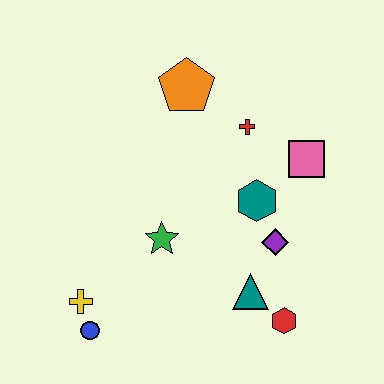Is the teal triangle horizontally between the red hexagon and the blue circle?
Yes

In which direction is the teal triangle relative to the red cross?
The teal triangle is below the red cross.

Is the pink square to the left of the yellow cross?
No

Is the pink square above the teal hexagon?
Yes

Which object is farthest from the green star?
The pink square is farthest from the green star.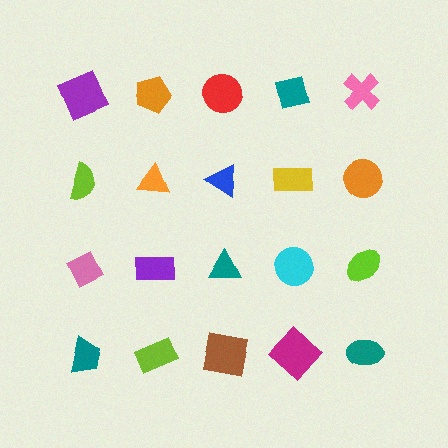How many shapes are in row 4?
5 shapes.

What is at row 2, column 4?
A yellow rectangle.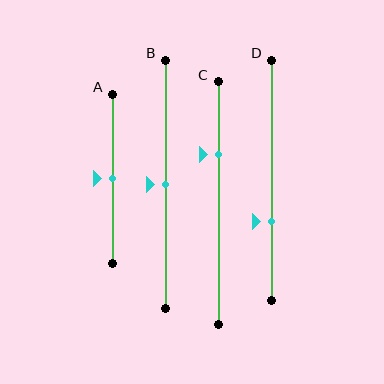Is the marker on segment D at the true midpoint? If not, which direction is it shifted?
No, the marker on segment D is shifted downward by about 17% of the segment length.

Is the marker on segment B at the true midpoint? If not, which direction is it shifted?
Yes, the marker on segment B is at the true midpoint.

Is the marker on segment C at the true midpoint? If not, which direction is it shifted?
No, the marker on segment C is shifted upward by about 20% of the segment length.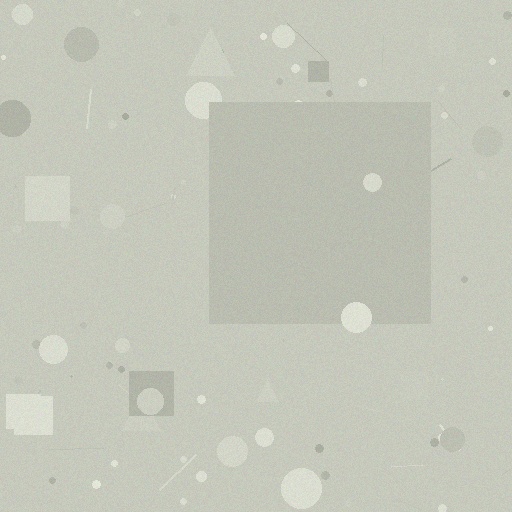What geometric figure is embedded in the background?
A square is embedded in the background.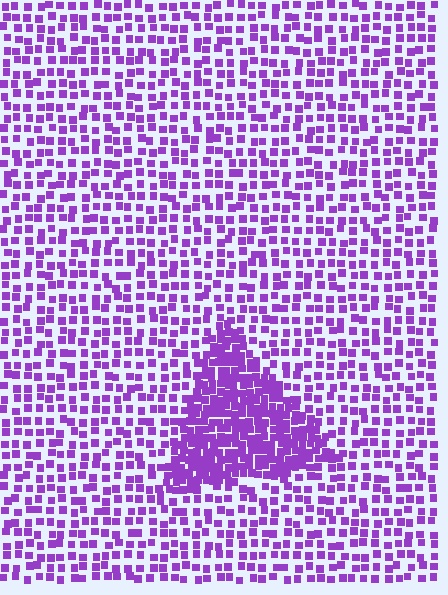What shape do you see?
I see a triangle.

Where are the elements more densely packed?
The elements are more densely packed inside the triangle boundary.